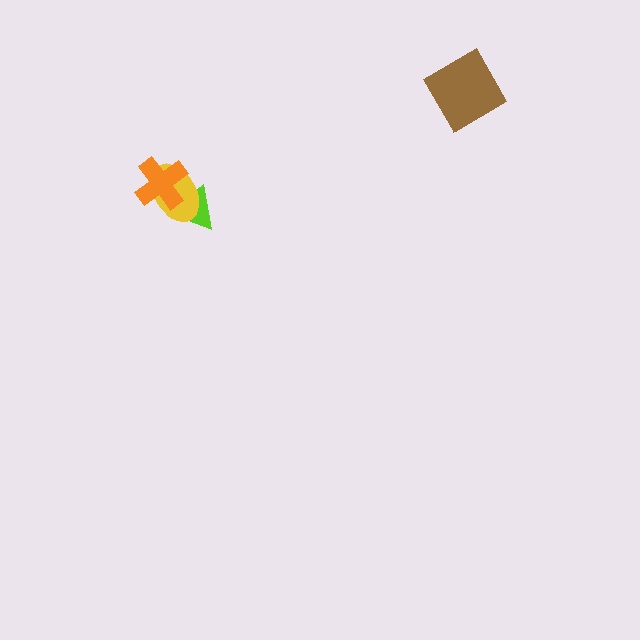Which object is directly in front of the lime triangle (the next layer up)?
The yellow ellipse is directly in front of the lime triangle.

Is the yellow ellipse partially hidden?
Yes, it is partially covered by another shape.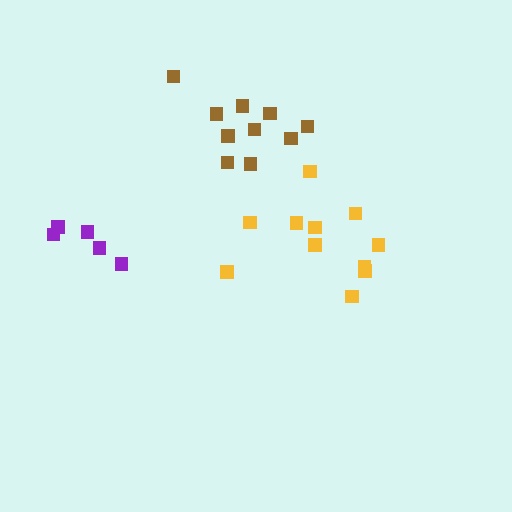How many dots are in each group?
Group 1: 11 dots, Group 2: 10 dots, Group 3: 5 dots (26 total).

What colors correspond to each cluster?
The clusters are colored: yellow, brown, purple.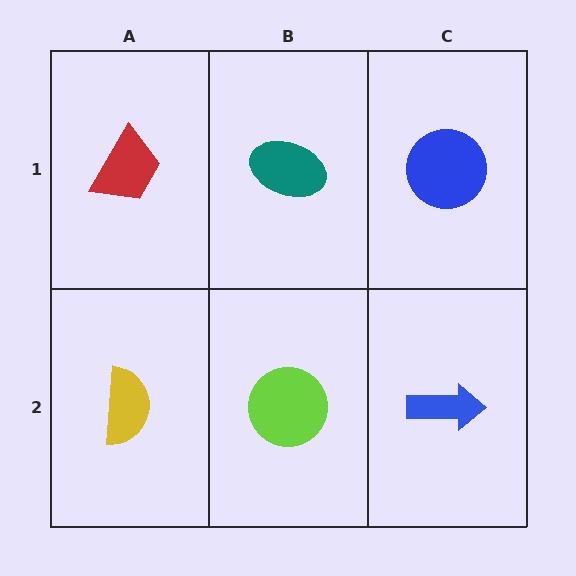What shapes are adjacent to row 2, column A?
A red trapezoid (row 1, column A), a lime circle (row 2, column B).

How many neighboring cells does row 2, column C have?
2.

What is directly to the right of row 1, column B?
A blue circle.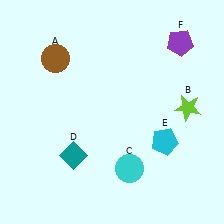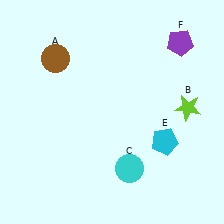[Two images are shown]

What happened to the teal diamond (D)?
The teal diamond (D) was removed in Image 2. It was in the bottom-left area of Image 1.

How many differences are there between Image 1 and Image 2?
There is 1 difference between the two images.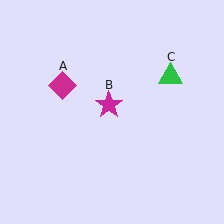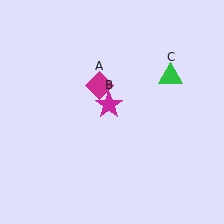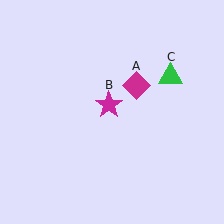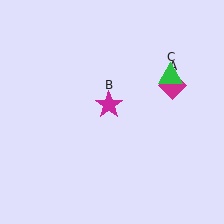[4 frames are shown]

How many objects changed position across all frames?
1 object changed position: magenta diamond (object A).